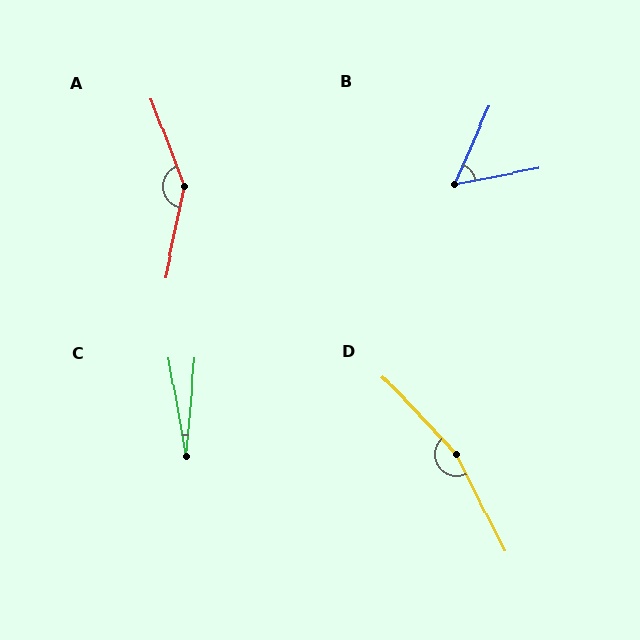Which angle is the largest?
D, at approximately 164 degrees.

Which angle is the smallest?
C, at approximately 15 degrees.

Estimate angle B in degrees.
Approximately 55 degrees.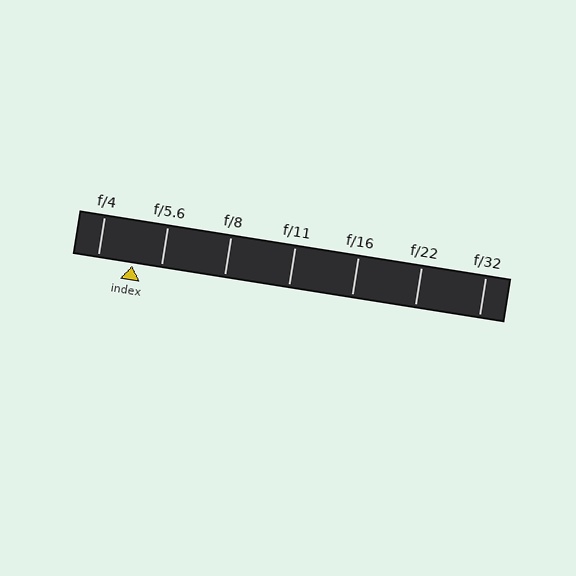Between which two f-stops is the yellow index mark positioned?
The index mark is between f/4 and f/5.6.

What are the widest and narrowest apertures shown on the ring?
The widest aperture shown is f/4 and the narrowest is f/32.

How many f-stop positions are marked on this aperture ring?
There are 7 f-stop positions marked.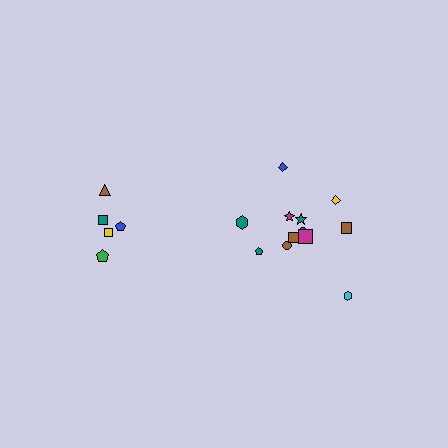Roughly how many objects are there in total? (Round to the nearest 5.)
Roughly 15 objects in total.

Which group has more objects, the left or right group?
The right group.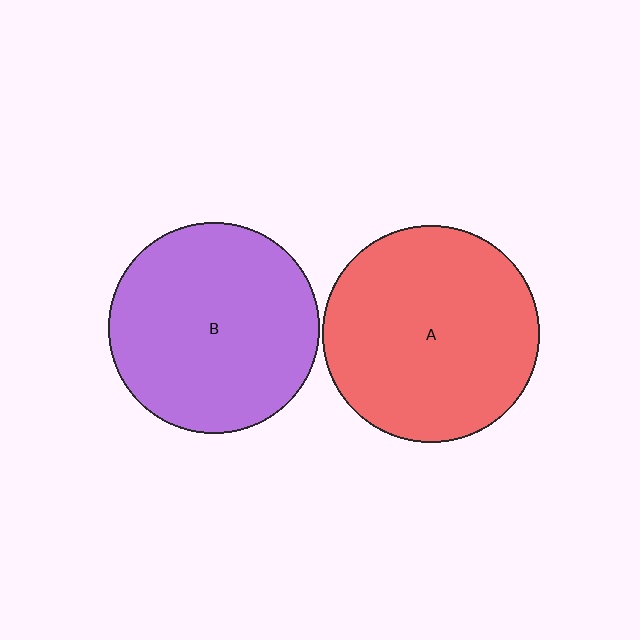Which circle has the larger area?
Circle A (red).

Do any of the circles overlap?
No, none of the circles overlap.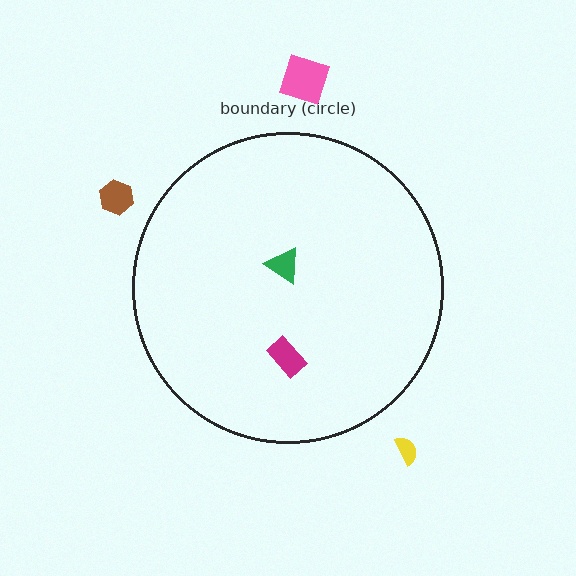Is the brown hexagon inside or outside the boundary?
Outside.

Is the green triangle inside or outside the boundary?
Inside.